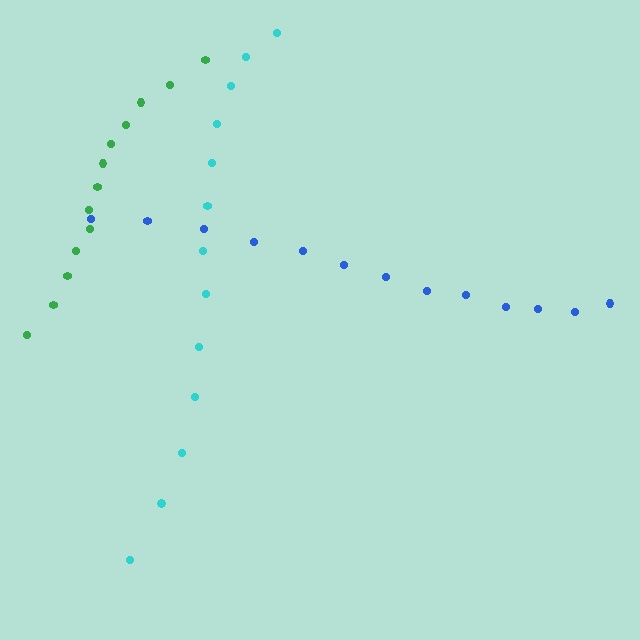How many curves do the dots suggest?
There are 3 distinct paths.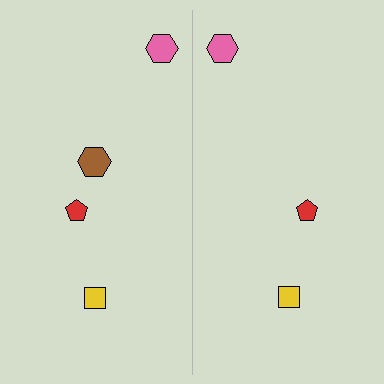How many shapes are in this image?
There are 7 shapes in this image.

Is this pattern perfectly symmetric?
No, the pattern is not perfectly symmetric. A brown hexagon is missing from the right side.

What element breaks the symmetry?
A brown hexagon is missing from the right side.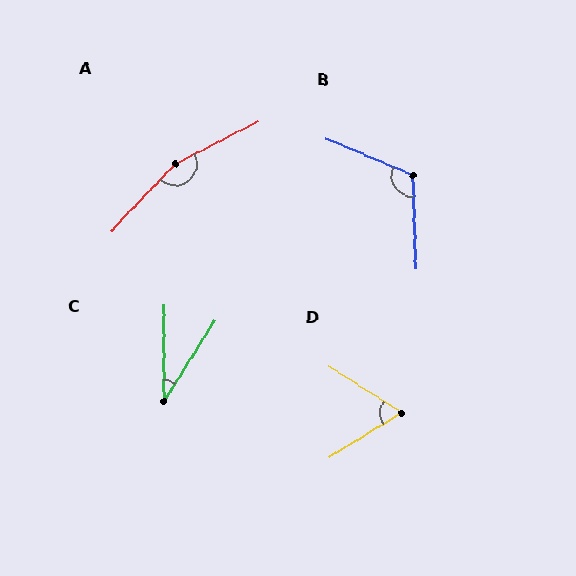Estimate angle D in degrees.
Approximately 64 degrees.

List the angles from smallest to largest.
C (32°), D (64°), B (114°), A (161°).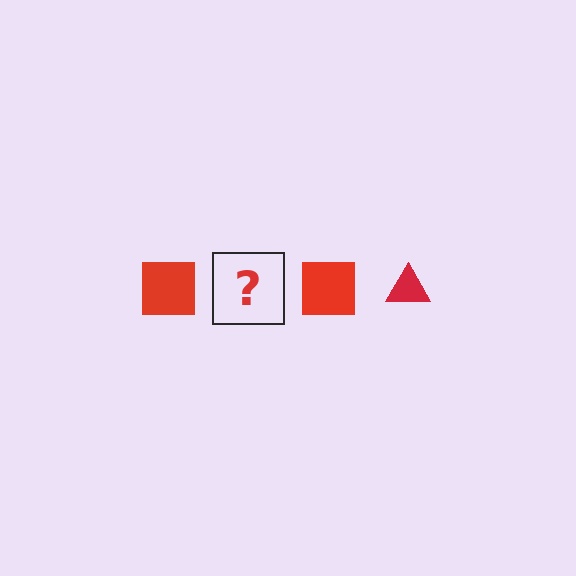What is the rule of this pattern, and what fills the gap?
The rule is that the pattern cycles through square, triangle shapes in red. The gap should be filled with a red triangle.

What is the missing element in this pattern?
The missing element is a red triangle.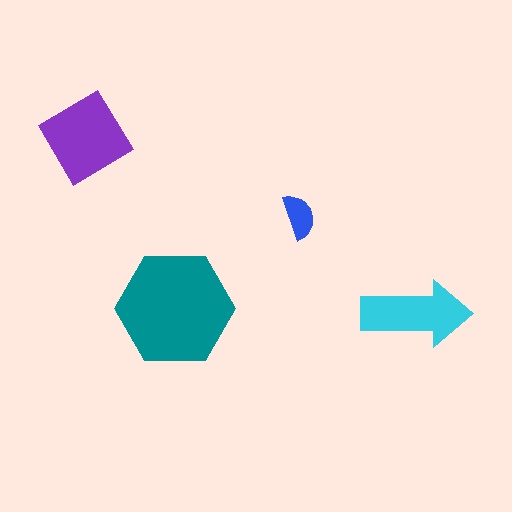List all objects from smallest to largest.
The blue semicircle, the cyan arrow, the purple diamond, the teal hexagon.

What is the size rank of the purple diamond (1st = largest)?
2nd.